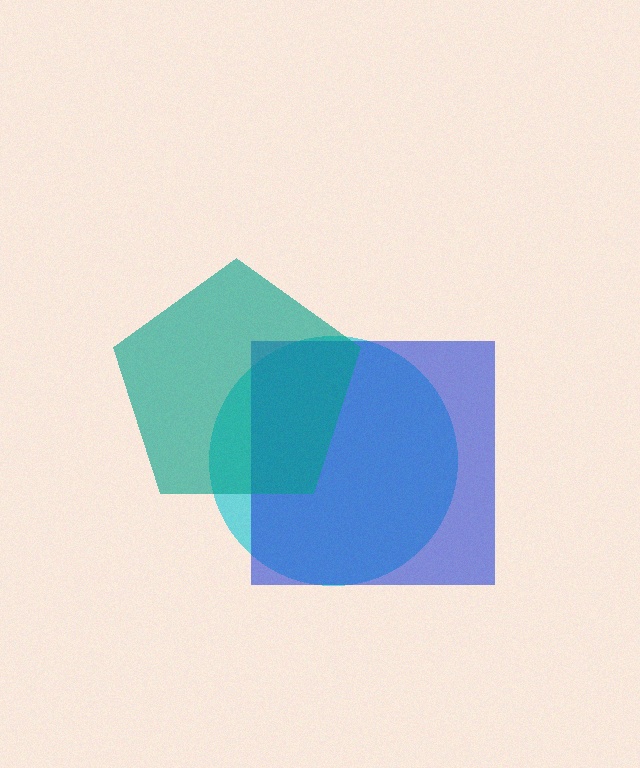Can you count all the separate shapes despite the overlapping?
Yes, there are 3 separate shapes.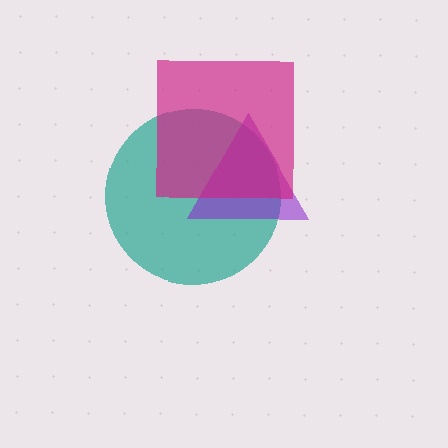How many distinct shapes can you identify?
There are 3 distinct shapes: a teal circle, a purple triangle, a magenta square.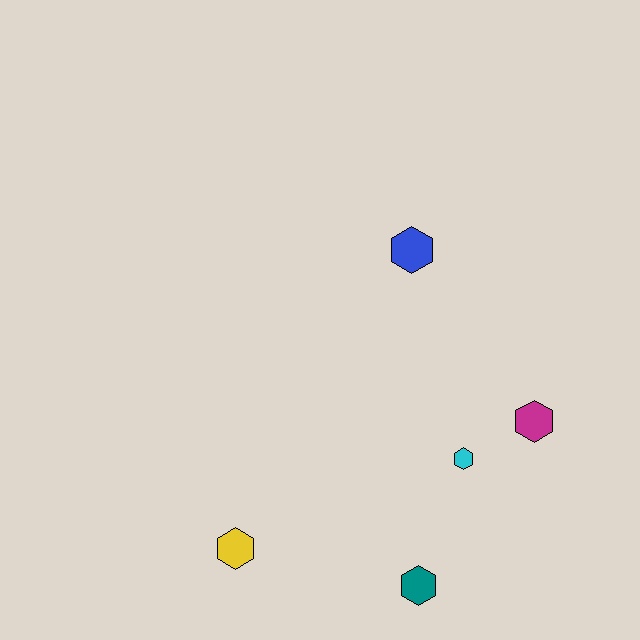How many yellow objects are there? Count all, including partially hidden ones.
There is 1 yellow object.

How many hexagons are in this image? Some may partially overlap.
There are 5 hexagons.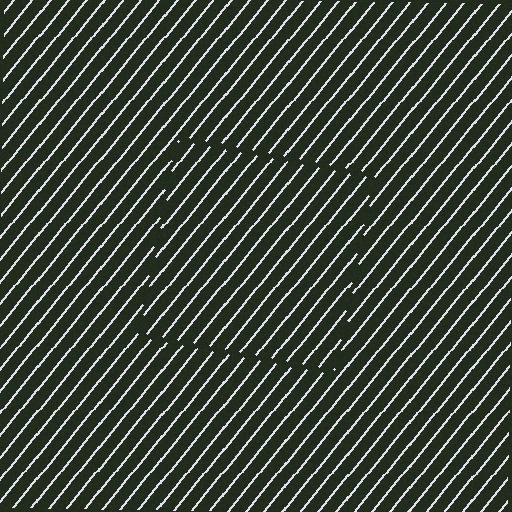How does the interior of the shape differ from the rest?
The interior of the shape contains the same grating, shifted by half a period — the contour is defined by the phase discontinuity where line-ends from the inner and outer gratings abut.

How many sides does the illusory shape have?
4 sides — the line-ends trace a square.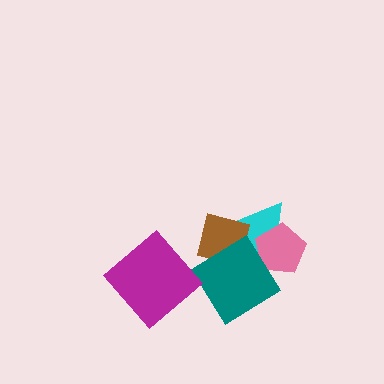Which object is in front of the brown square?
The teal diamond is in front of the brown square.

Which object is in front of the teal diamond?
The magenta diamond is in front of the teal diamond.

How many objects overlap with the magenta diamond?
1 object overlaps with the magenta diamond.